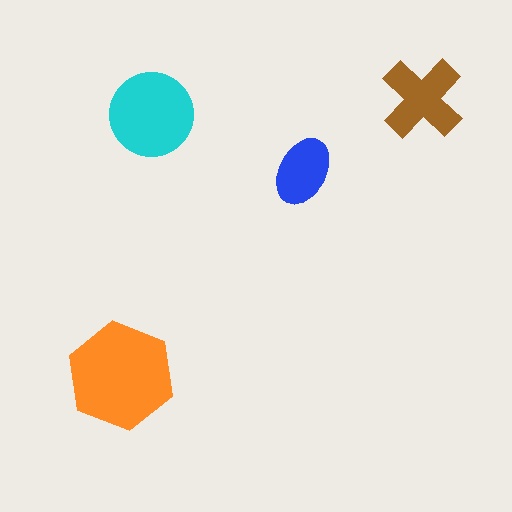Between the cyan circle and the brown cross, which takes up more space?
The cyan circle.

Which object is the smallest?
The blue ellipse.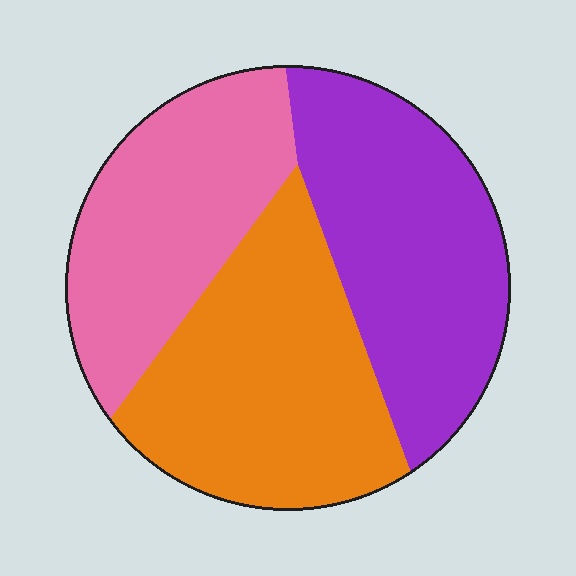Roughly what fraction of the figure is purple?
Purple covers about 35% of the figure.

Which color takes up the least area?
Pink, at roughly 30%.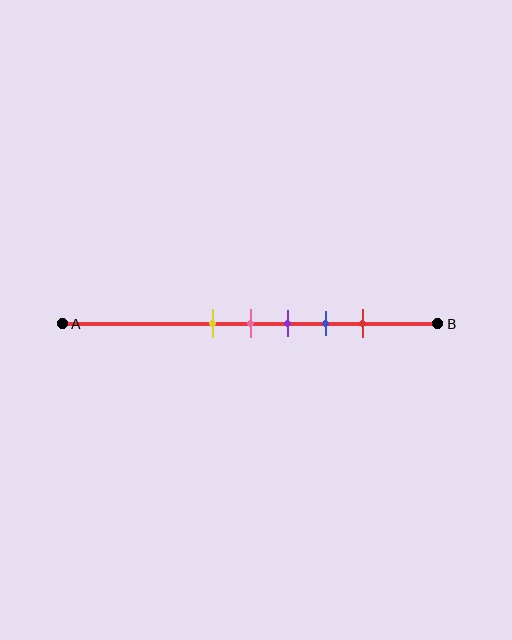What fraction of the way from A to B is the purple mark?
The purple mark is approximately 60% (0.6) of the way from A to B.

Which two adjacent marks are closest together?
The yellow and pink marks are the closest adjacent pair.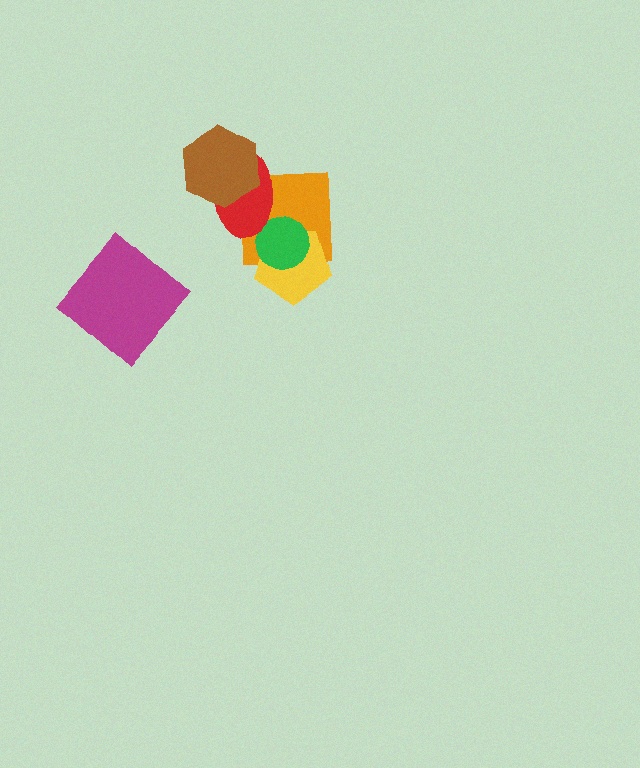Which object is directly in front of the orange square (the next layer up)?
The yellow pentagon is directly in front of the orange square.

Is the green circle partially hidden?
Yes, it is partially covered by another shape.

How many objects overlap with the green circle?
3 objects overlap with the green circle.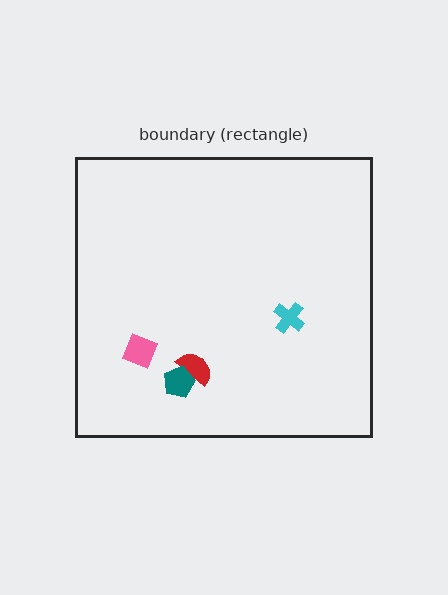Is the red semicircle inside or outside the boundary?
Inside.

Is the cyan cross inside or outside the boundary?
Inside.